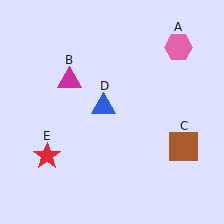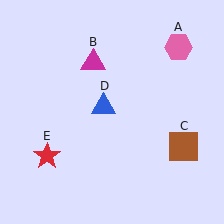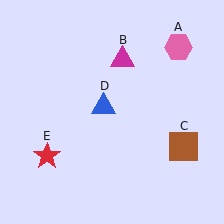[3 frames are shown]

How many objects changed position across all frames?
1 object changed position: magenta triangle (object B).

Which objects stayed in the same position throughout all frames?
Pink hexagon (object A) and brown square (object C) and blue triangle (object D) and red star (object E) remained stationary.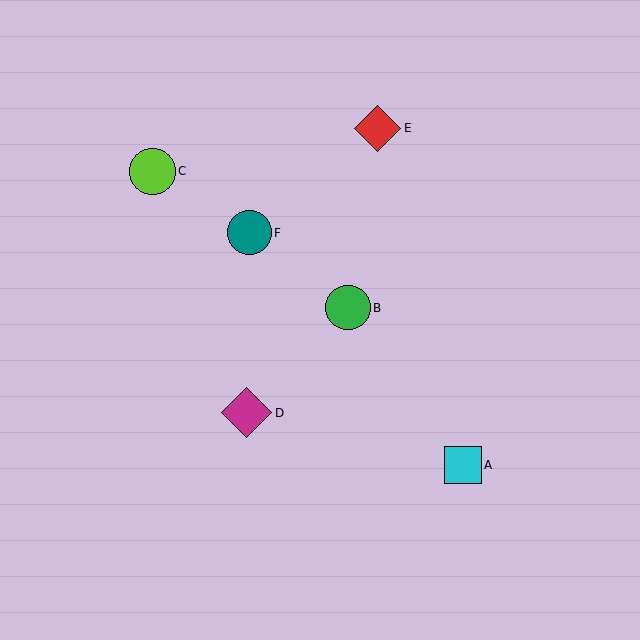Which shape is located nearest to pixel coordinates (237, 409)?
The magenta diamond (labeled D) at (247, 413) is nearest to that location.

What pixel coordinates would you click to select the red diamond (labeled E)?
Click at (378, 128) to select the red diamond E.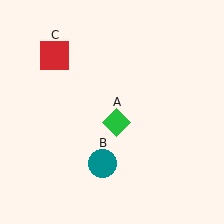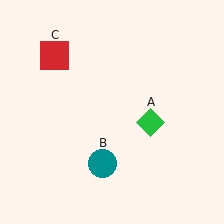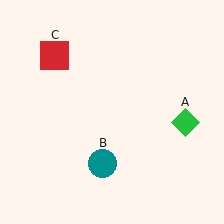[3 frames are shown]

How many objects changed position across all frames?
1 object changed position: green diamond (object A).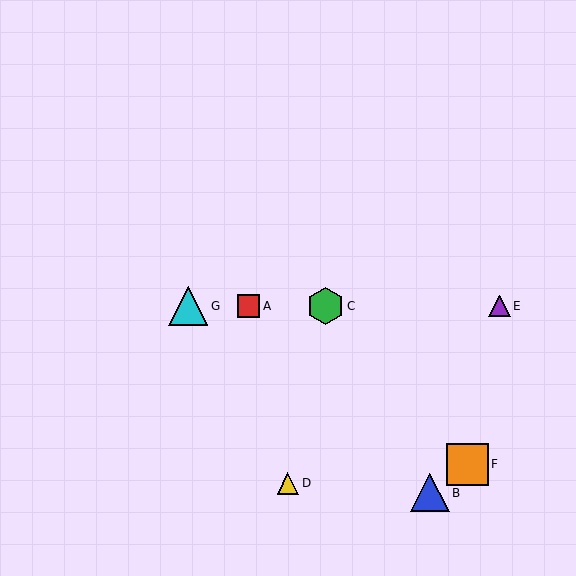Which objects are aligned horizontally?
Objects A, C, E, G are aligned horizontally.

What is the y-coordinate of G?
Object G is at y≈306.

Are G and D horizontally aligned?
No, G is at y≈306 and D is at y≈483.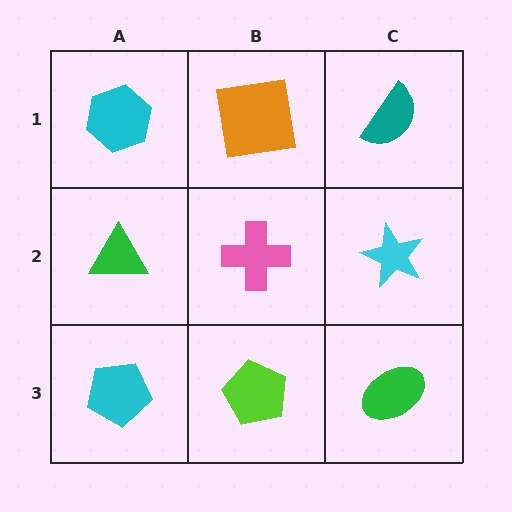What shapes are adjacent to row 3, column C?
A cyan star (row 2, column C), a lime pentagon (row 3, column B).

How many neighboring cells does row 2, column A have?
3.